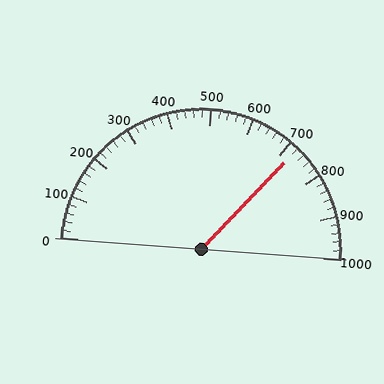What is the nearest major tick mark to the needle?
The nearest major tick mark is 700.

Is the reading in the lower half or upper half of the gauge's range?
The reading is in the upper half of the range (0 to 1000).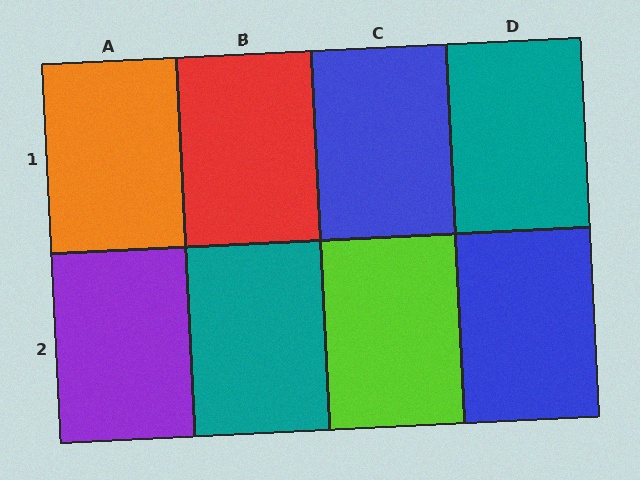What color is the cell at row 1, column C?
Blue.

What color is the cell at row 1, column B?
Red.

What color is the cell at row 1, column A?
Orange.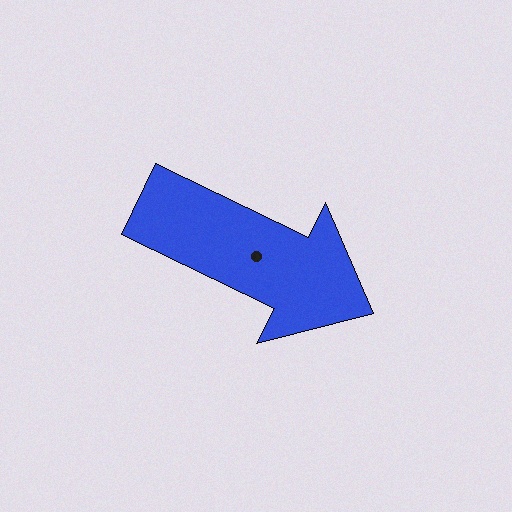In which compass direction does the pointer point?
Southeast.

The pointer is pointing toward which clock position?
Roughly 4 o'clock.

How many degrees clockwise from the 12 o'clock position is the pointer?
Approximately 116 degrees.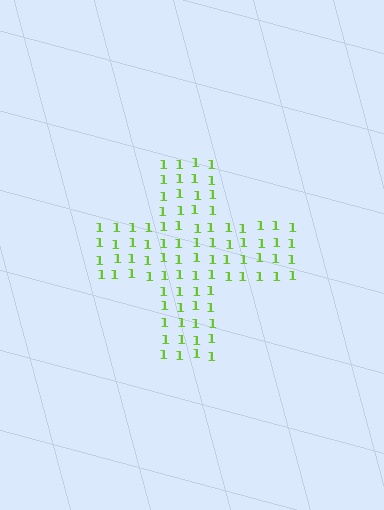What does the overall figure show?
The overall figure shows a cross.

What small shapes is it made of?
It is made of small digit 1's.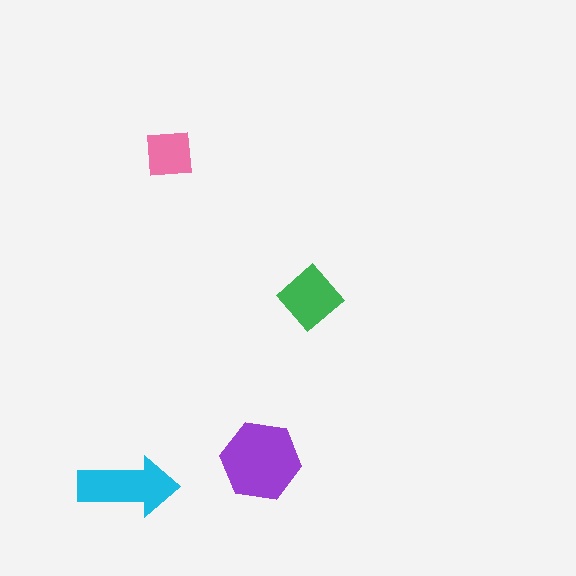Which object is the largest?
The purple hexagon.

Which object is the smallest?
The pink square.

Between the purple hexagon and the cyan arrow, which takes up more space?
The purple hexagon.